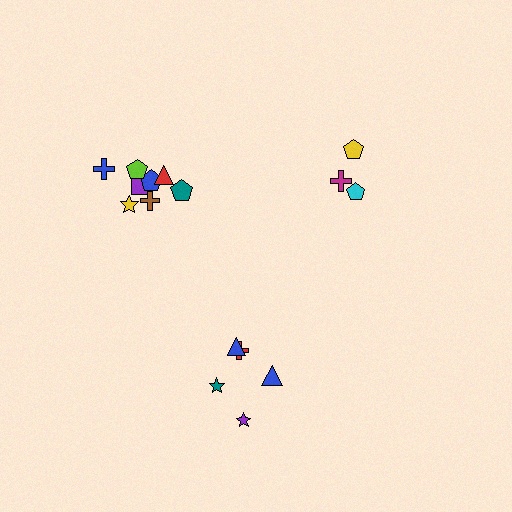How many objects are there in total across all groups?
There are 16 objects.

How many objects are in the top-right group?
There are 3 objects.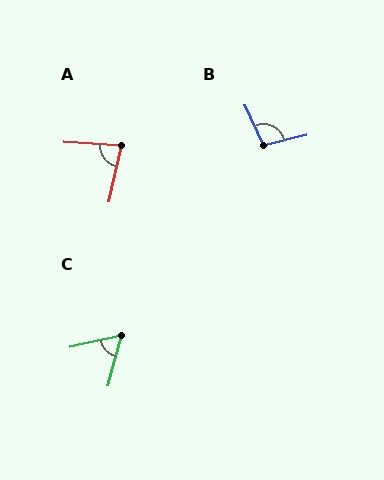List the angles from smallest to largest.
C (62°), A (81°), B (102°).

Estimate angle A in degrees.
Approximately 81 degrees.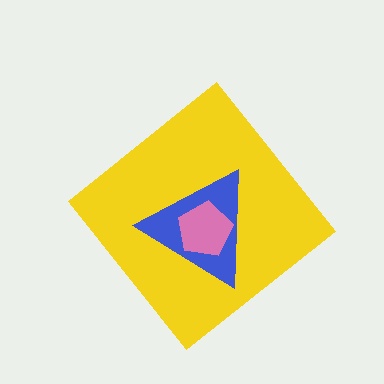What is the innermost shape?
The pink pentagon.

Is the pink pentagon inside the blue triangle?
Yes.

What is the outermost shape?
The yellow diamond.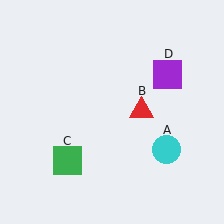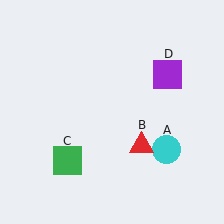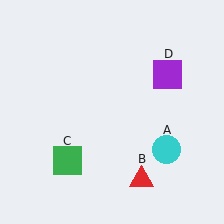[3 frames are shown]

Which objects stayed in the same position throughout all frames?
Cyan circle (object A) and green square (object C) and purple square (object D) remained stationary.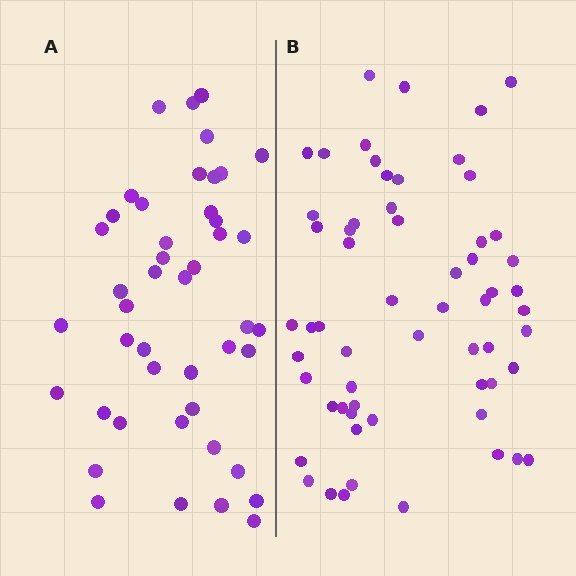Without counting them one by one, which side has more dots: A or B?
Region B (the right region) has more dots.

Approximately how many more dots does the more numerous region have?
Region B has approximately 15 more dots than region A.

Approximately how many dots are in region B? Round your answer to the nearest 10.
About 60 dots.